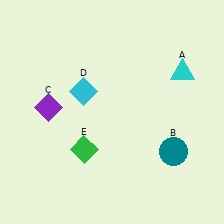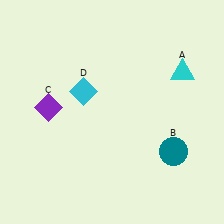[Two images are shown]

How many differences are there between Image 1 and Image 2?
There is 1 difference between the two images.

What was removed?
The green diamond (E) was removed in Image 2.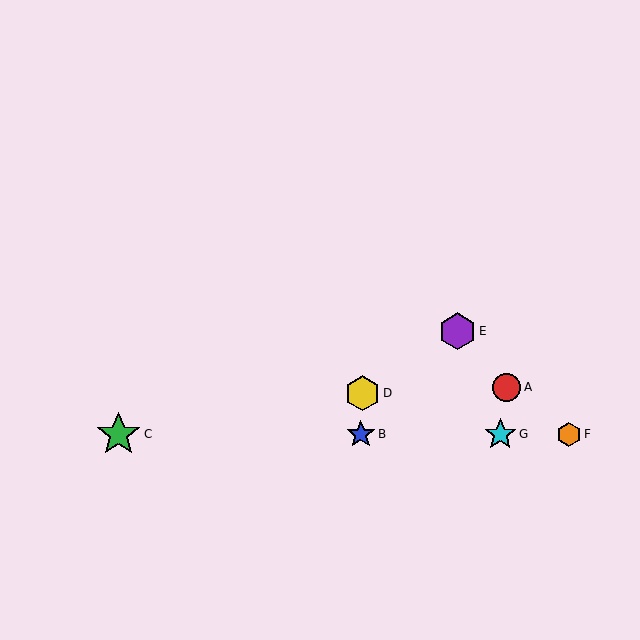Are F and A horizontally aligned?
No, F is at y≈434 and A is at y≈387.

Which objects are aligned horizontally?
Objects B, C, F, G are aligned horizontally.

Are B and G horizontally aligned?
Yes, both are at y≈434.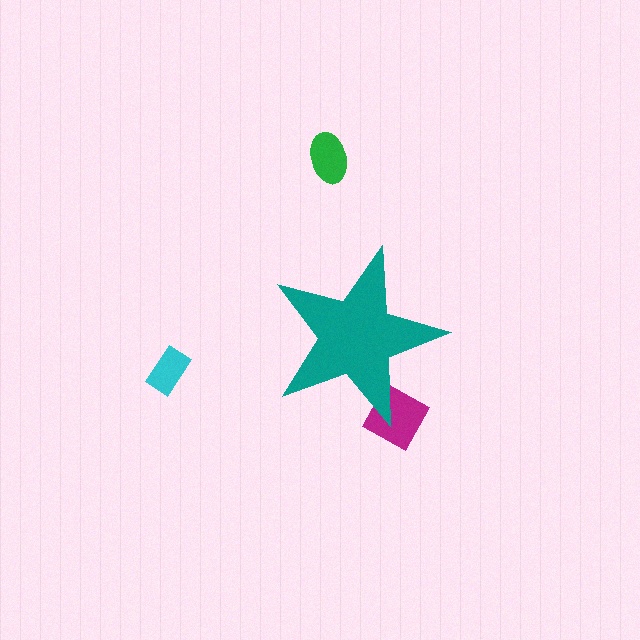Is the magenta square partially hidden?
Yes, the magenta square is partially hidden behind the teal star.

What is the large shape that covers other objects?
A teal star.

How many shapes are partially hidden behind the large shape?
1 shape is partially hidden.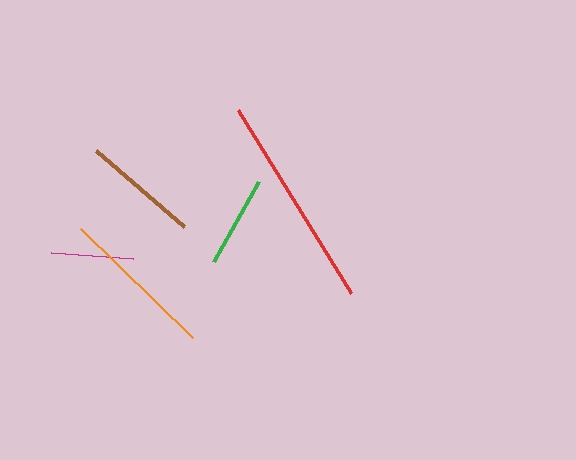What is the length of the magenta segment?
The magenta segment is approximately 82 pixels long.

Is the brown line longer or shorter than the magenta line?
The brown line is longer than the magenta line.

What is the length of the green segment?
The green segment is approximately 92 pixels long.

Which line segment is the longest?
The red line is the longest at approximately 215 pixels.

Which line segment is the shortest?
The magenta line is the shortest at approximately 82 pixels.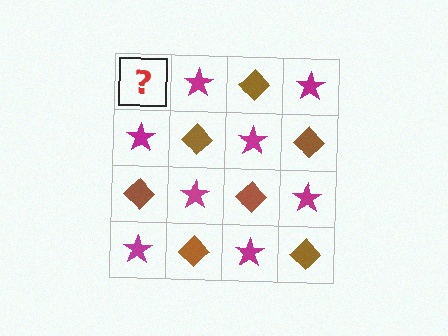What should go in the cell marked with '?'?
The missing cell should contain a brown diamond.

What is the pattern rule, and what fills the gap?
The rule is that it alternates brown diamond and magenta star in a checkerboard pattern. The gap should be filled with a brown diamond.